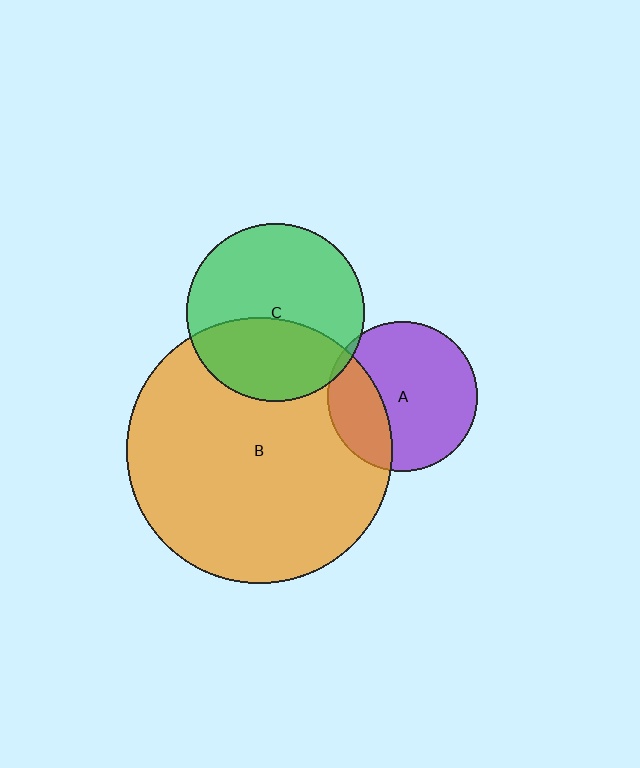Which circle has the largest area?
Circle B (orange).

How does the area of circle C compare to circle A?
Approximately 1.4 times.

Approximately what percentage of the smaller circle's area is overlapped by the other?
Approximately 40%.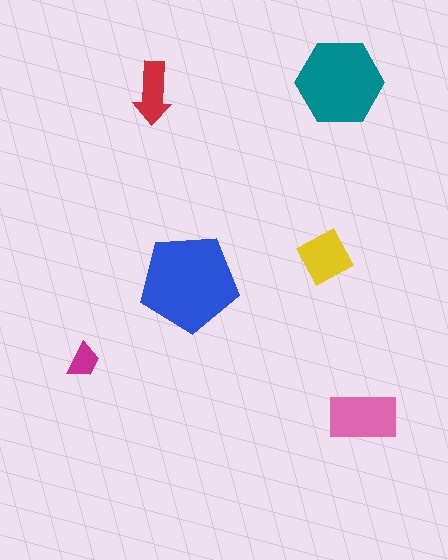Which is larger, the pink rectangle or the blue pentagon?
The blue pentagon.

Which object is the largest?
The blue pentagon.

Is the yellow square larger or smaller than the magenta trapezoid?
Larger.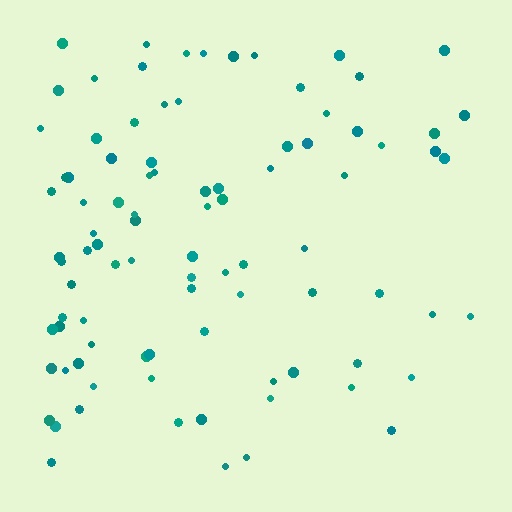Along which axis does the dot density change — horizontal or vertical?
Horizontal.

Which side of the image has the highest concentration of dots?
The left.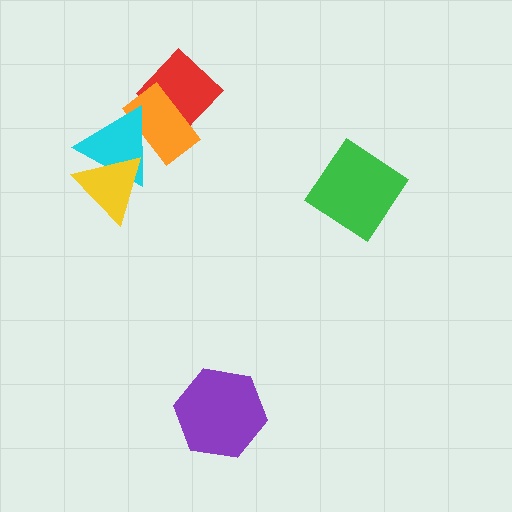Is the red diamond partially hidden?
Yes, it is partially covered by another shape.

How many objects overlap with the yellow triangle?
1 object overlaps with the yellow triangle.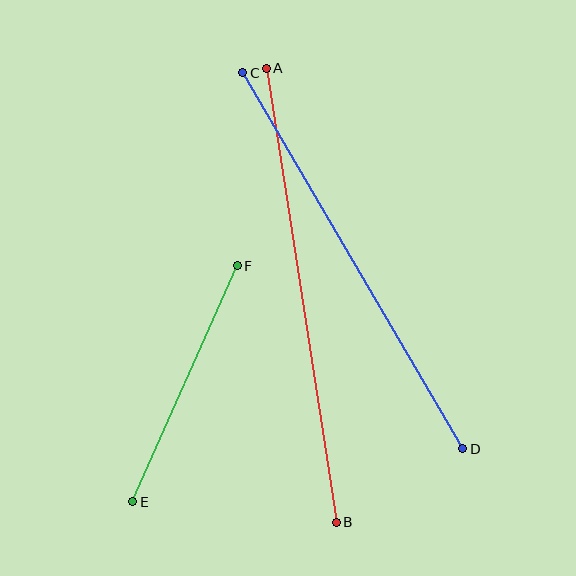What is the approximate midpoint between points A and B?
The midpoint is at approximately (301, 295) pixels.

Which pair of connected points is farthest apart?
Points A and B are farthest apart.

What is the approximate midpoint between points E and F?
The midpoint is at approximately (185, 384) pixels.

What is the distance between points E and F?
The distance is approximately 258 pixels.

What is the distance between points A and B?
The distance is approximately 460 pixels.